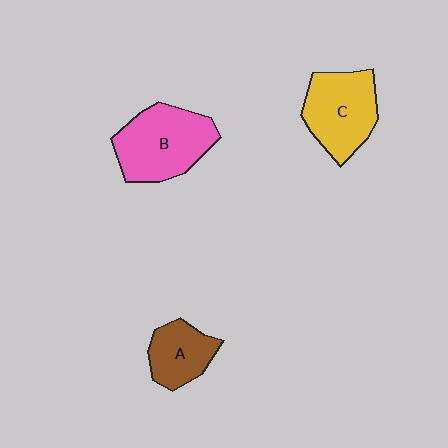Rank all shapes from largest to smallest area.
From largest to smallest: B (pink), C (yellow), A (brown).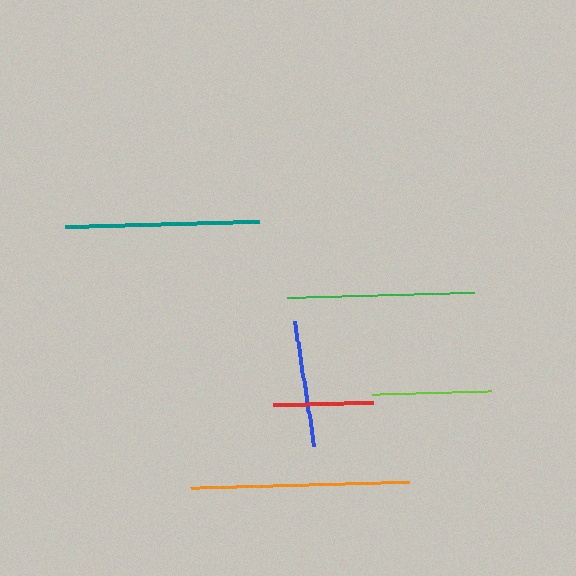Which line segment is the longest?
The orange line is the longest at approximately 219 pixels.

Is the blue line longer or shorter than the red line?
The blue line is longer than the red line.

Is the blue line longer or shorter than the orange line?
The orange line is longer than the blue line.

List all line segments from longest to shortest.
From longest to shortest: orange, teal, green, blue, lime, red.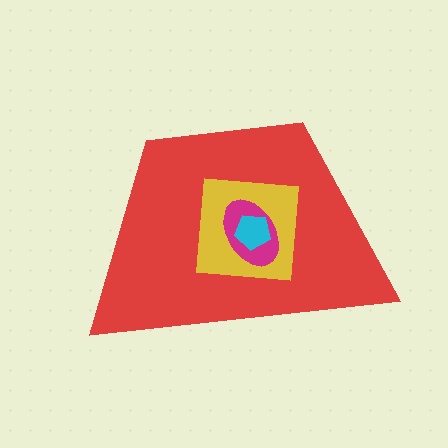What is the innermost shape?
The cyan pentagon.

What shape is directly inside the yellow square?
The magenta ellipse.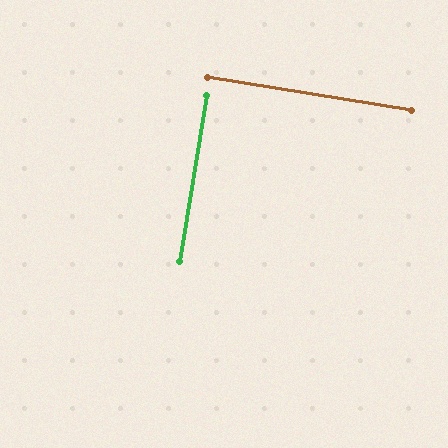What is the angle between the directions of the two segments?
Approximately 90 degrees.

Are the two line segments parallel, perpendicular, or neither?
Perpendicular — they meet at approximately 90°.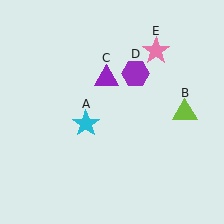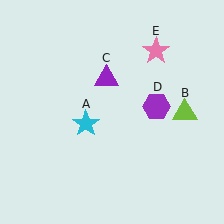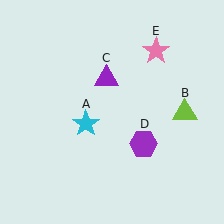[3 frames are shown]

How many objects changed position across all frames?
1 object changed position: purple hexagon (object D).